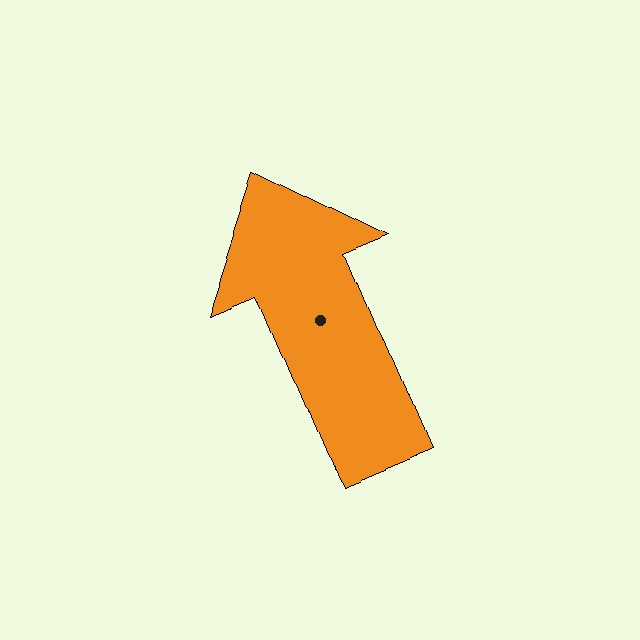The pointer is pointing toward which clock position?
Roughly 11 o'clock.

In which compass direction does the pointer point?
Northwest.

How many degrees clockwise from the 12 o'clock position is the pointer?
Approximately 337 degrees.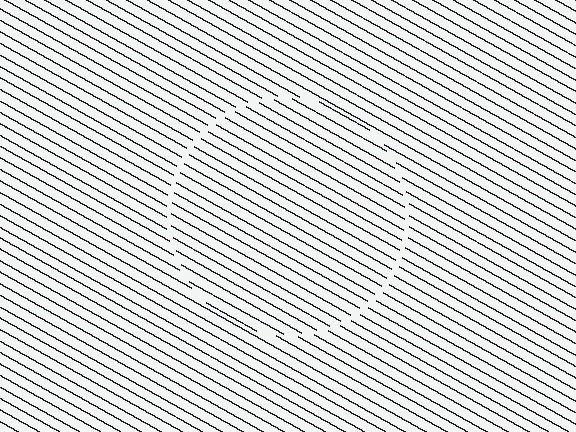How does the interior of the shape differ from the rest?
The interior of the shape contains the same grating, shifted by half a period — the contour is defined by the phase discontinuity where line-ends from the inner and outer gratings abut.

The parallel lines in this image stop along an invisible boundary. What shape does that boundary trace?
An illusory circle. The interior of the shape contains the same grating, shifted by half a period — the contour is defined by the phase discontinuity where line-ends from the inner and outer gratings abut.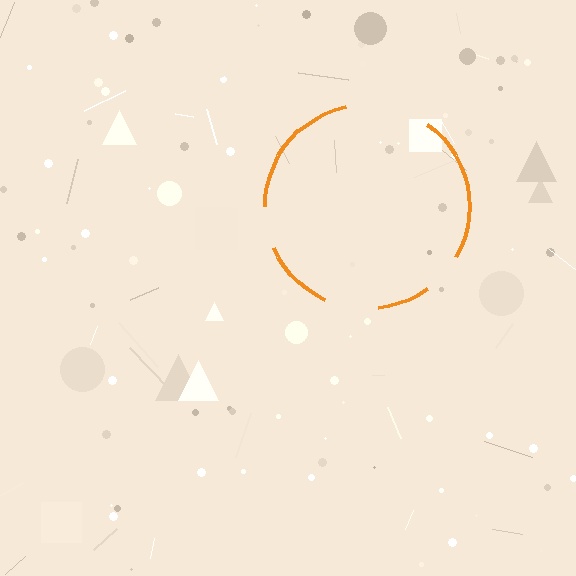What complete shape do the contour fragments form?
The contour fragments form a circle.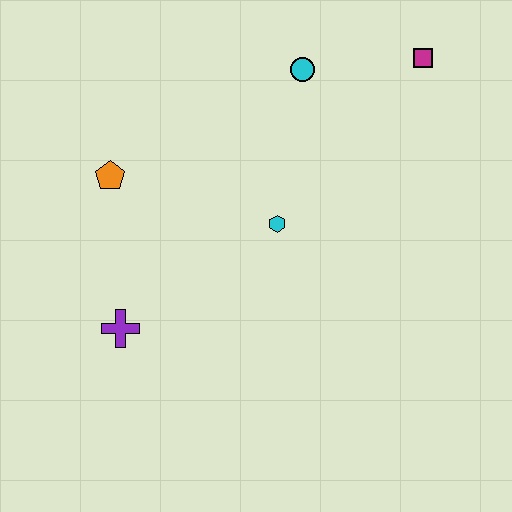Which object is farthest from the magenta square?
The purple cross is farthest from the magenta square.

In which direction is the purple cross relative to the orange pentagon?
The purple cross is below the orange pentagon.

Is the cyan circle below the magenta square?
Yes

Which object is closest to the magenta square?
The cyan circle is closest to the magenta square.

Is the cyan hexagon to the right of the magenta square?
No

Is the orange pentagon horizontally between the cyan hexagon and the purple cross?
No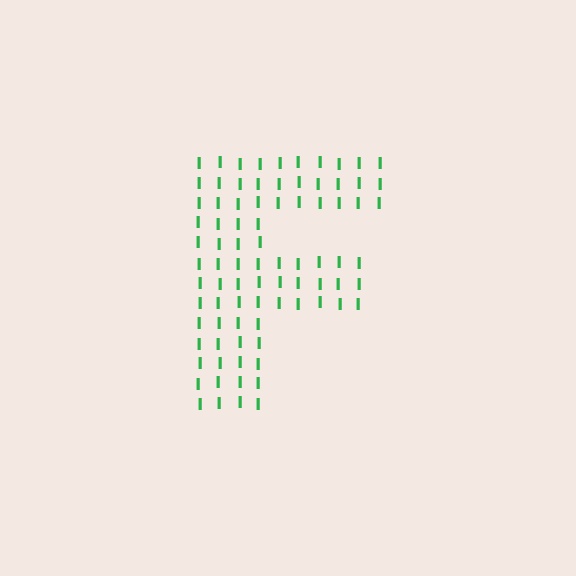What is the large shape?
The large shape is the letter F.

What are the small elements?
The small elements are letter I's.